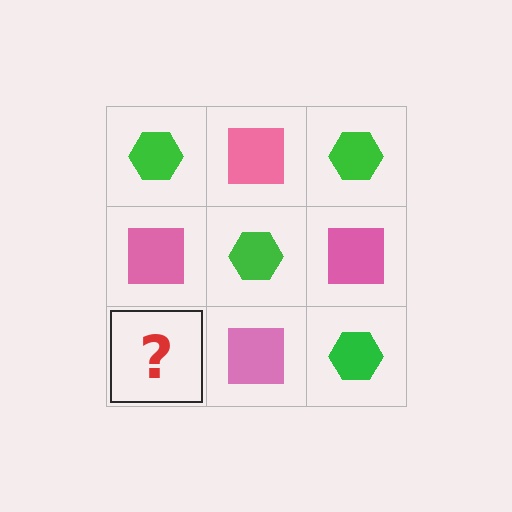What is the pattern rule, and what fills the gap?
The rule is that it alternates green hexagon and pink square in a checkerboard pattern. The gap should be filled with a green hexagon.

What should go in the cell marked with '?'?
The missing cell should contain a green hexagon.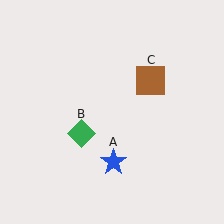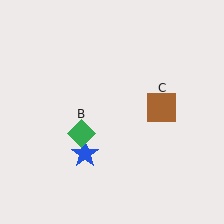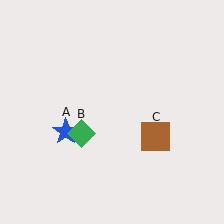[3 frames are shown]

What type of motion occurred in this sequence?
The blue star (object A), brown square (object C) rotated clockwise around the center of the scene.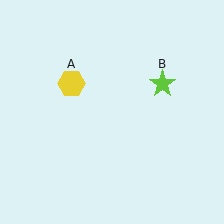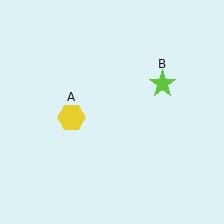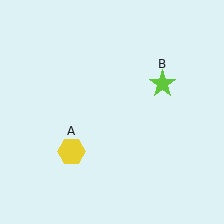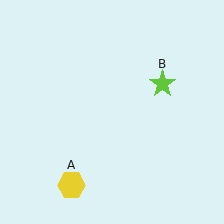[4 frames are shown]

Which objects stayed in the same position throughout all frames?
Lime star (object B) remained stationary.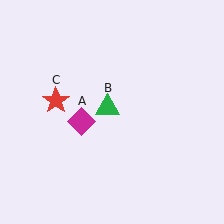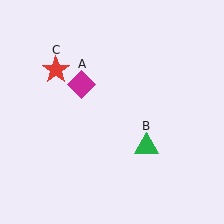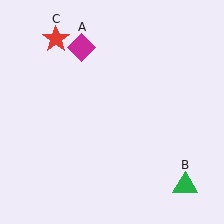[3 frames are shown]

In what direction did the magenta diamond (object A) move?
The magenta diamond (object A) moved up.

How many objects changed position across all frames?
3 objects changed position: magenta diamond (object A), green triangle (object B), red star (object C).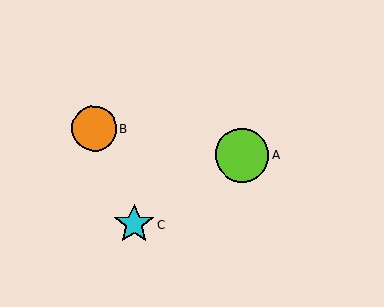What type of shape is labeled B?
Shape B is an orange circle.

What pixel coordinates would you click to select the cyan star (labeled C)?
Click at (134, 224) to select the cyan star C.